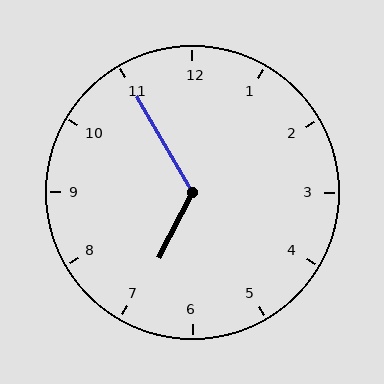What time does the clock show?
6:55.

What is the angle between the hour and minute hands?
Approximately 122 degrees.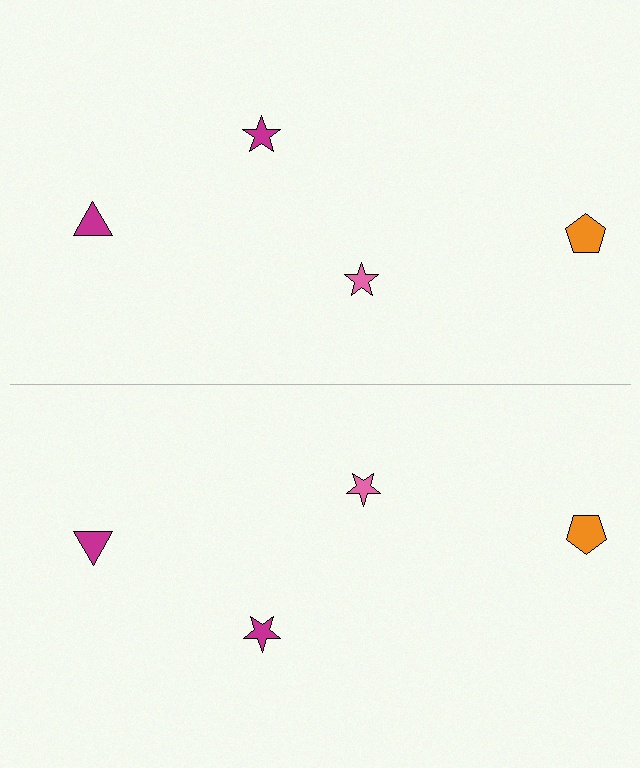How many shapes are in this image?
There are 8 shapes in this image.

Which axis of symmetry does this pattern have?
The pattern has a horizontal axis of symmetry running through the center of the image.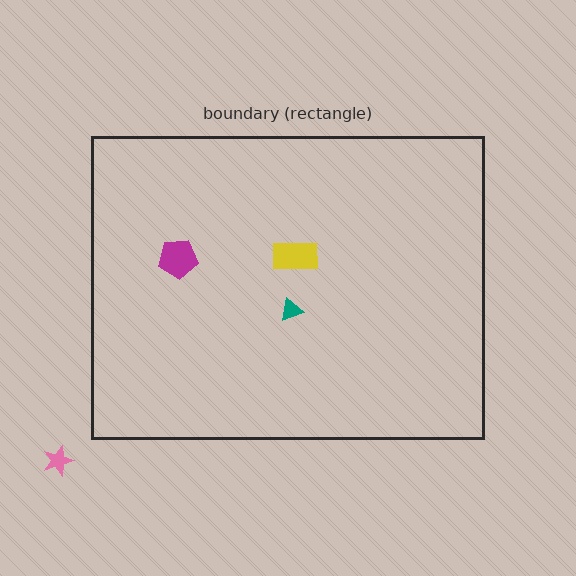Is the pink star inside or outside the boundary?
Outside.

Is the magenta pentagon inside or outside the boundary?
Inside.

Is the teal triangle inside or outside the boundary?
Inside.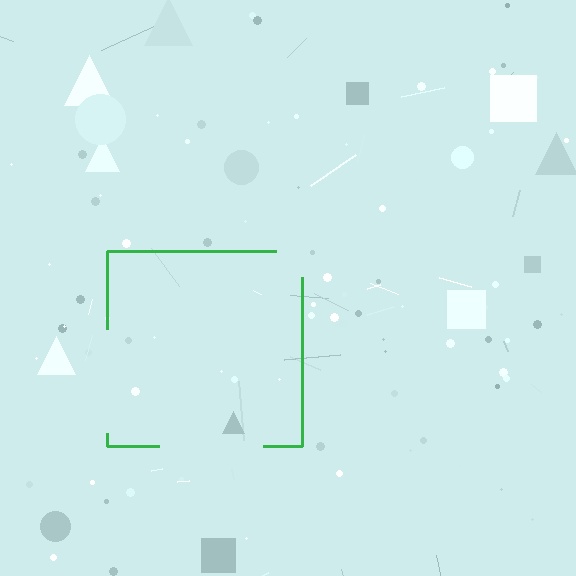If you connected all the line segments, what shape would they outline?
They would outline a square.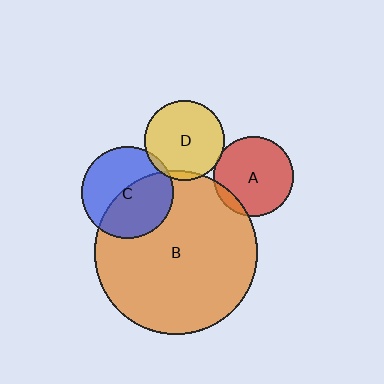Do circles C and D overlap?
Yes.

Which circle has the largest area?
Circle B (orange).